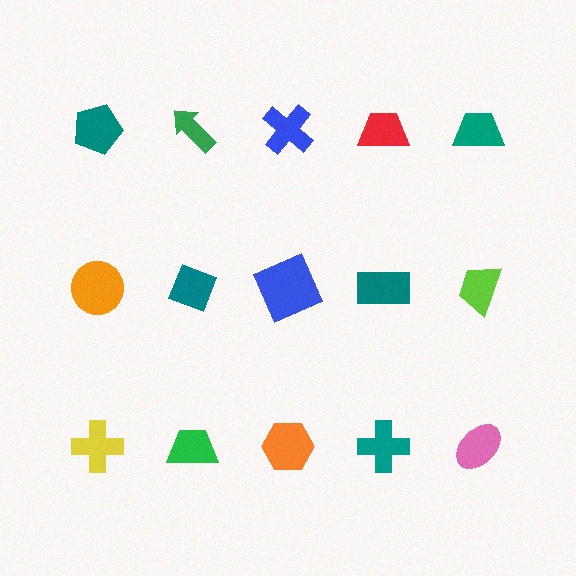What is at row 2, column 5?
A lime trapezoid.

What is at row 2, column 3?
A blue square.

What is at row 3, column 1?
A yellow cross.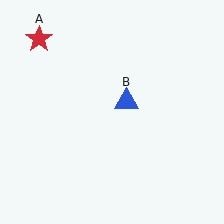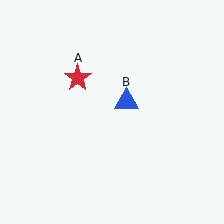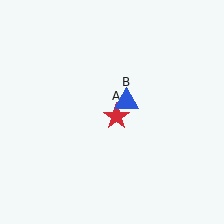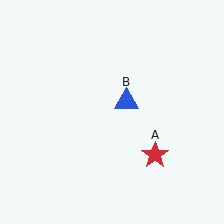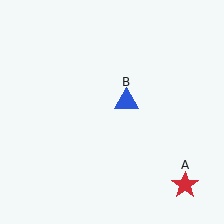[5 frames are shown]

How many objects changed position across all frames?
1 object changed position: red star (object A).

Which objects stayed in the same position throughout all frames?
Blue triangle (object B) remained stationary.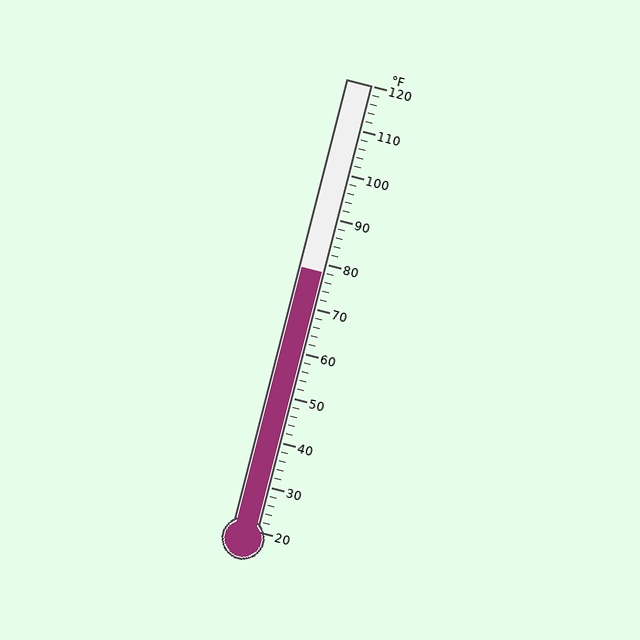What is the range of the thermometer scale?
The thermometer scale ranges from 20°F to 120°F.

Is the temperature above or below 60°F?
The temperature is above 60°F.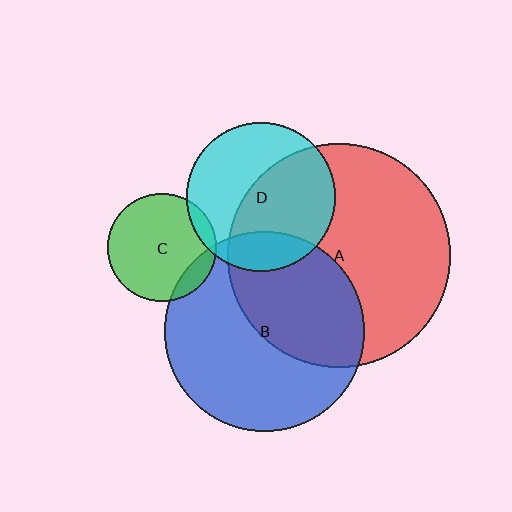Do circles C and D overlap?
Yes.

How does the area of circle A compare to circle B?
Approximately 1.2 times.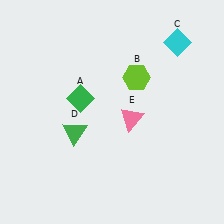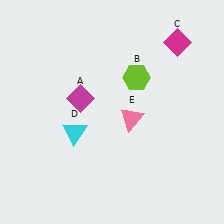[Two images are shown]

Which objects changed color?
A changed from green to magenta. C changed from cyan to magenta. D changed from green to cyan.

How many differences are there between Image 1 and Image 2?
There are 3 differences between the two images.